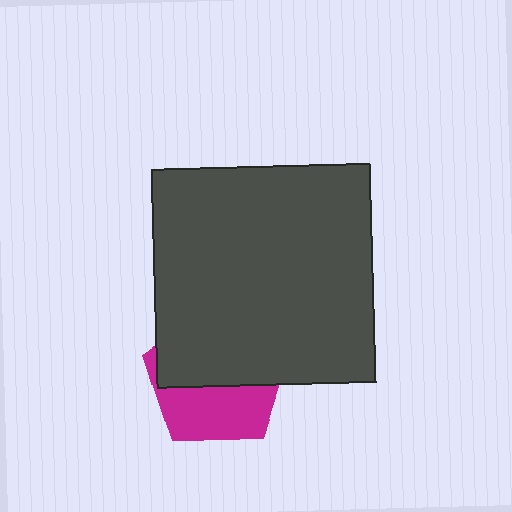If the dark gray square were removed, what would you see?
You would see the complete magenta pentagon.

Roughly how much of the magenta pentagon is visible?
A small part of it is visible (roughly 44%).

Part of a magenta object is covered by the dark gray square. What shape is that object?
It is a pentagon.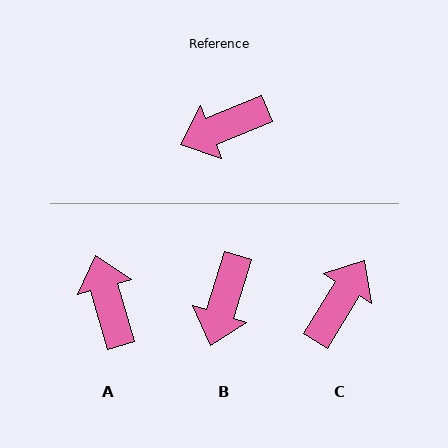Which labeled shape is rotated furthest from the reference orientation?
C, about 144 degrees away.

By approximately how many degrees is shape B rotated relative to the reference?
Approximately 50 degrees counter-clockwise.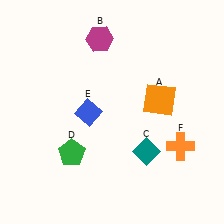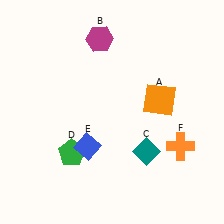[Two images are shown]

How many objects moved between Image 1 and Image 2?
1 object moved between the two images.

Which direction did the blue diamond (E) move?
The blue diamond (E) moved down.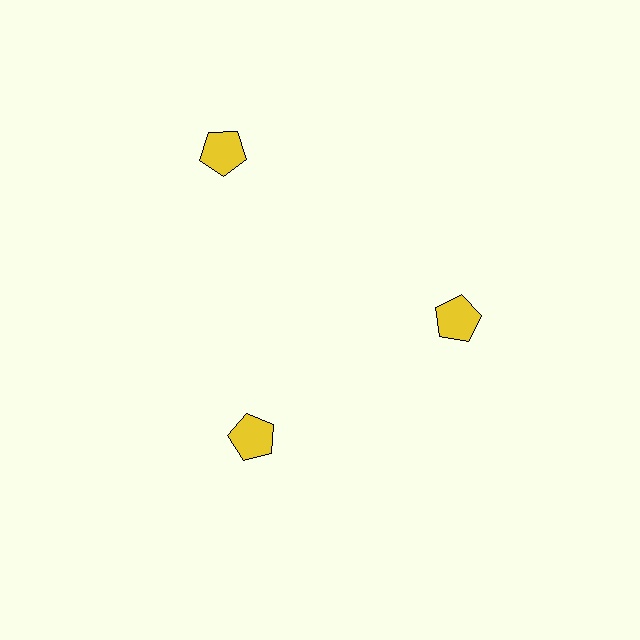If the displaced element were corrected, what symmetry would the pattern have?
It would have 3-fold rotational symmetry — the pattern would map onto itself every 120 degrees.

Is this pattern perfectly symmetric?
No. The 3 yellow pentagons are arranged in a ring, but one element near the 11 o'clock position is pushed outward from the center, breaking the 3-fold rotational symmetry.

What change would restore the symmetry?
The symmetry would be restored by moving it inward, back onto the ring so that all 3 pentagons sit at equal angles and equal distance from the center.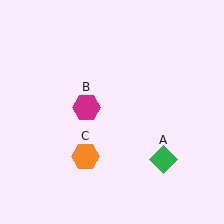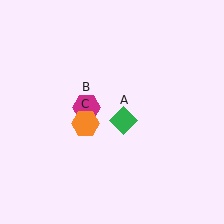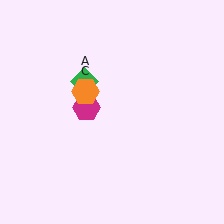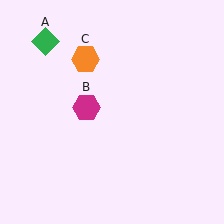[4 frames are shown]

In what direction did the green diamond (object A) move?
The green diamond (object A) moved up and to the left.